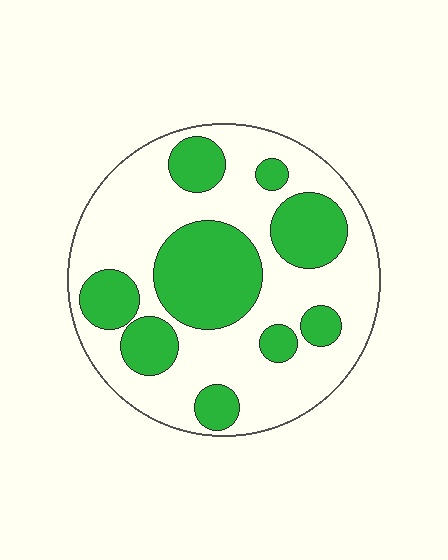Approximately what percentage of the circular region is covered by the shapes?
Approximately 35%.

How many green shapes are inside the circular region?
9.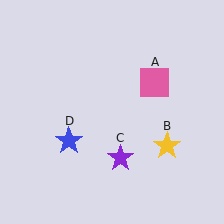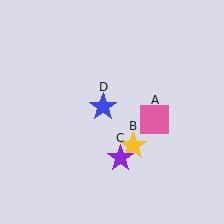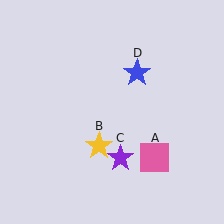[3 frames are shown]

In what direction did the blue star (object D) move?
The blue star (object D) moved up and to the right.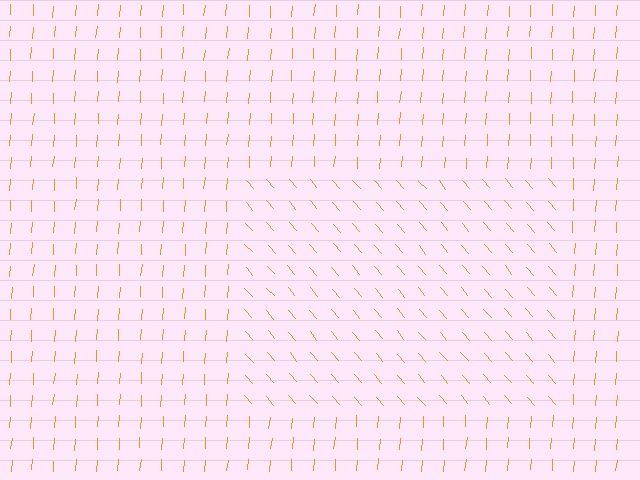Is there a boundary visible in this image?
Yes, there is a texture boundary formed by a change in line orientation.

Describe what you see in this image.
The image is filled with small orange line segments. A rectangle region in the image has lines oriented differently from the surrounding lines, creating a visible texture boundary.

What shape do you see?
I see a rectangle.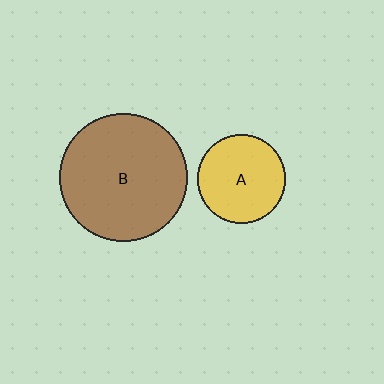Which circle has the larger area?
Circle B (brown).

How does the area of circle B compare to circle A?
Approximately 2.1 times.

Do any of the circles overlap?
No, none of the circles overlap.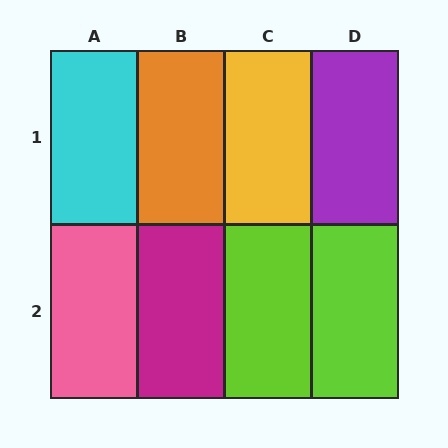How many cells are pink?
1 cell is pink.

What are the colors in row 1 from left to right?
Cyan, orange, yellow, purple.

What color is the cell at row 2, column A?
Pink.